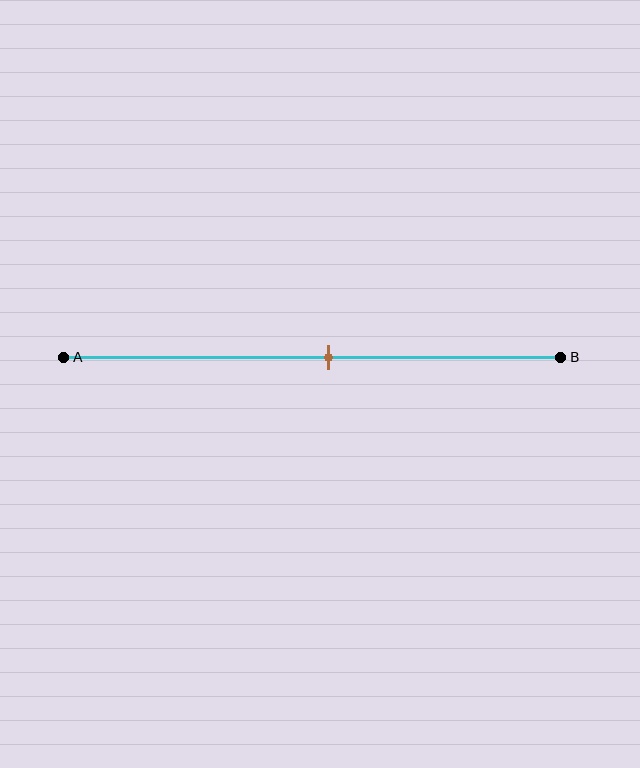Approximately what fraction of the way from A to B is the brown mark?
The brown mark is approximately 55% of the way from A to B.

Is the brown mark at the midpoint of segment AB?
No, the mark is at about 55% from A, not at the 50% midpoint.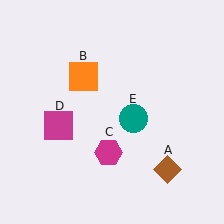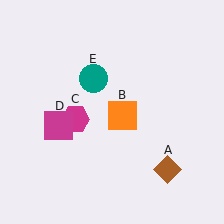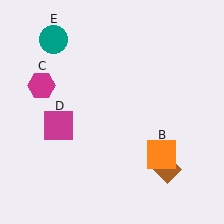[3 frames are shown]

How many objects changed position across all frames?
3 objects changed position: orange square (object B), magenta hexagon (object C), teal circle (object E).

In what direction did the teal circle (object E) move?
The teal circle (object E) moved up and to the left.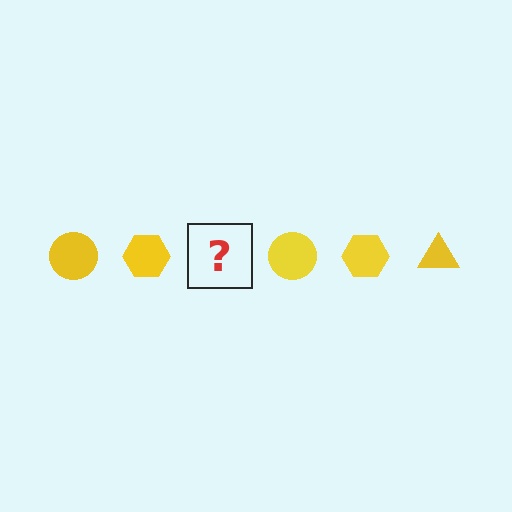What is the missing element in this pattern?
The missing element is a yellow triangle.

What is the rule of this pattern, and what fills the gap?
The rule is that the pattern cycles through circle, hexagon, triangle shapes in yellow. The gap should be filled with a yellow triangle.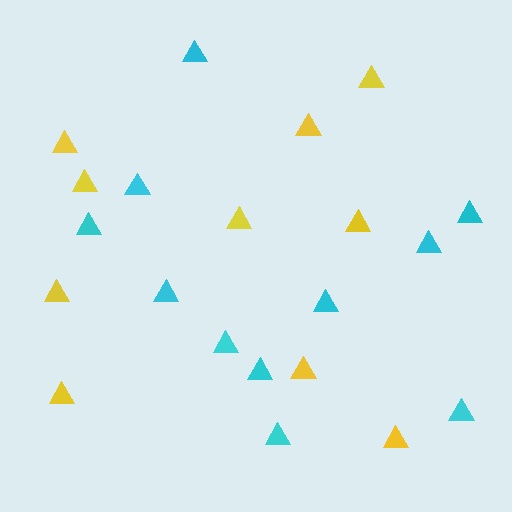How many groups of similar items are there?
There are 2 groups: one group of cyan triangles (11) and one group of yellow triangles (10).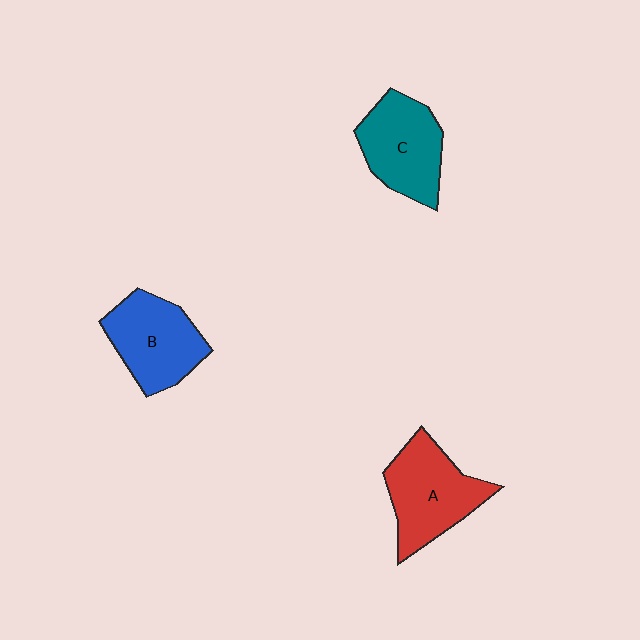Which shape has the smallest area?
Shape C (teal).